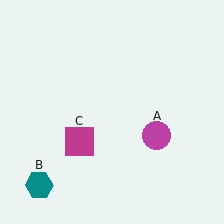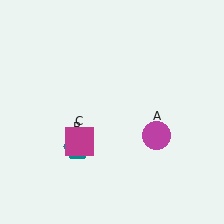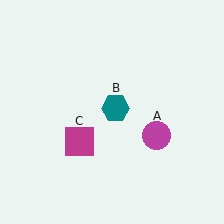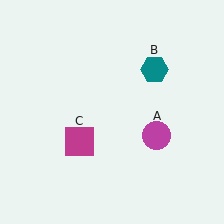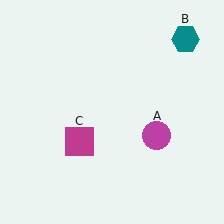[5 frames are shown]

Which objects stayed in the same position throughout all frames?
Magenta circle (object A) and magenta square (object C) remained stationary.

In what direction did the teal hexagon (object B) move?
The teal hexagon (object B) moved up and to the right.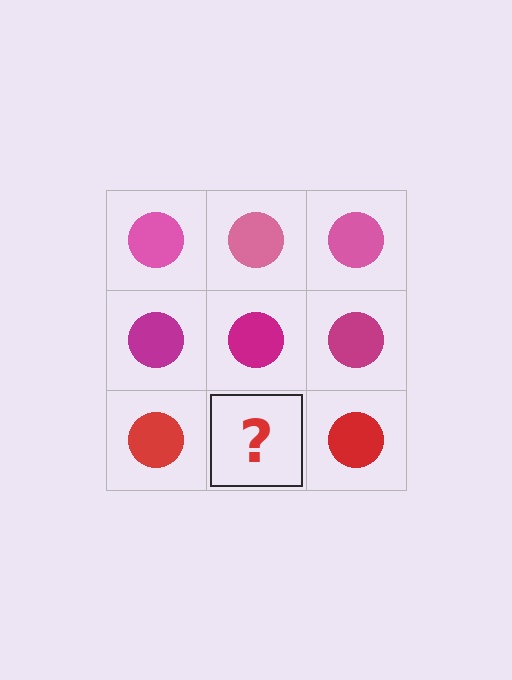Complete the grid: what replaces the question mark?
The question mark should be replaced with a red circle.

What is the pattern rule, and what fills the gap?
The rule is that each row has a consistent color. The gap should be filled with a red circle.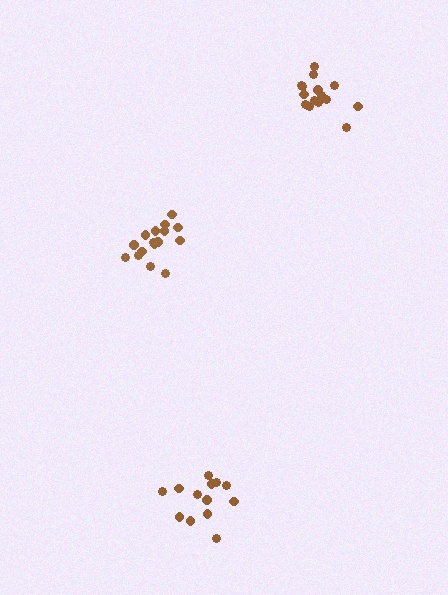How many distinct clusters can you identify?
There are 3 distinct clusters.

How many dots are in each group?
Group 1: 16 dots, Group 2: 14 dots, Group 3: 15 dots (45 total).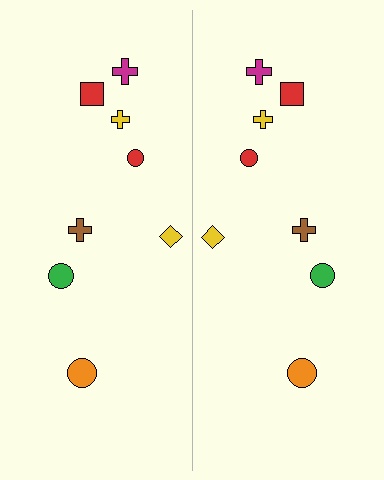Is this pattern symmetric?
Yes, this pattern has bilateral (reflection) symmetry.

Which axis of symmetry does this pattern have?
The pattern has a vertical axis of symmetry running through the center of the image.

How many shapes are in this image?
There are 16 shapes in this image.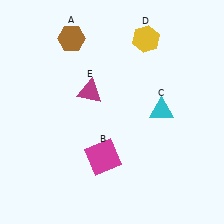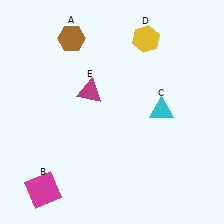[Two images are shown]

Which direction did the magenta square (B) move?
The magenta square (B) moved left.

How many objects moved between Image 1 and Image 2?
1 object moved between the two images.